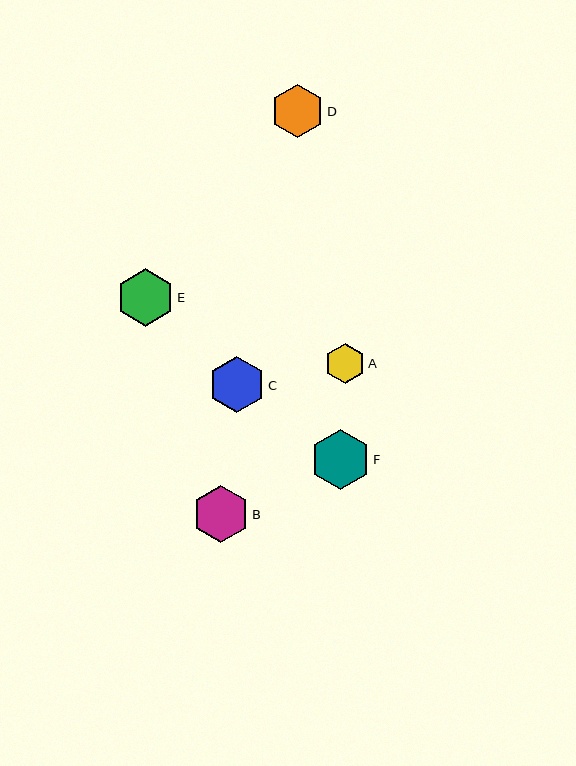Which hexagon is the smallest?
Hexagon A is the smallest with a size of approximately 40 pixels.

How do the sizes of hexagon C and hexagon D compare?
Hexagon C and hexagon D are approximately the same size.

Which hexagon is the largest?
Hexagon F is the largest with a size of approximately 59 pixels.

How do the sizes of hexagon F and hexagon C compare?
Hexagon F and hexagon C are approximately the same size.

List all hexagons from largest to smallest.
From largest to smallest: F, E, B, C, D, A.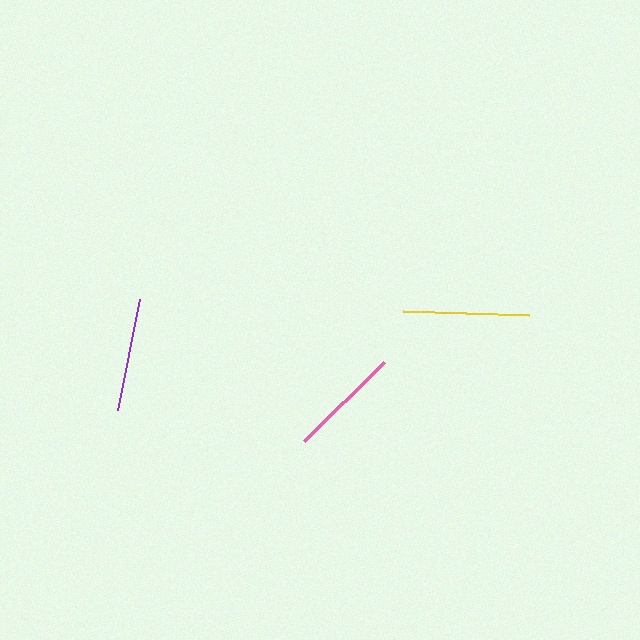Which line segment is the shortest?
The purple line is the shortest at approximately 113 pixels.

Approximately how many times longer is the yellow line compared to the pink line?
The yellow line is approximately 1.1 times the length of the pink line.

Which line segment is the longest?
The yellow line is the longest at approximately 127 pixels.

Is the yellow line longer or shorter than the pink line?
The yellow line is longer than the pink line.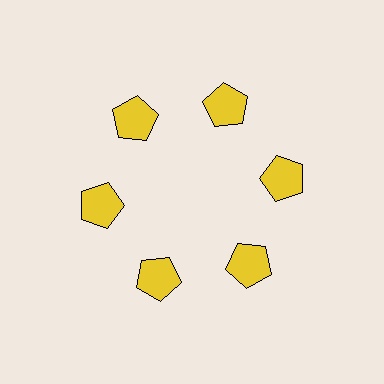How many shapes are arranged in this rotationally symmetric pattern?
There are 6 shapes, arranged in 6 groups of 1.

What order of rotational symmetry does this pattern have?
This pattern has 6-fold rotational symmetry.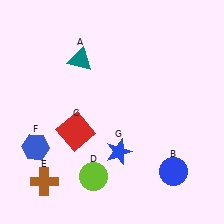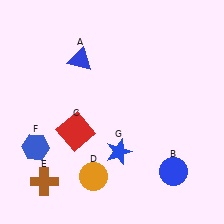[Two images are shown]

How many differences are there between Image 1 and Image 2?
There are 2 differences between the two images.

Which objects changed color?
A changed from teal to blue. D changed from lime to orange.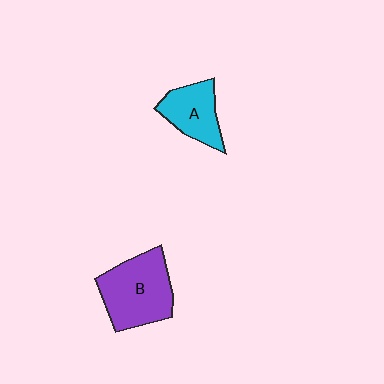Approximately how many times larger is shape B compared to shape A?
Approximately 1.5 times.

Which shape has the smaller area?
Shape A (cyan).